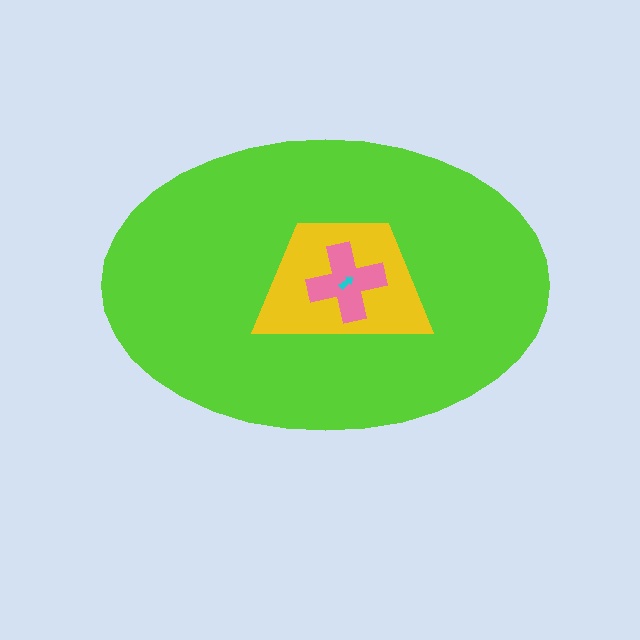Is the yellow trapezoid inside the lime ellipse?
Yes.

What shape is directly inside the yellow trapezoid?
The pink cross.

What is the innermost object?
The cyan arrow.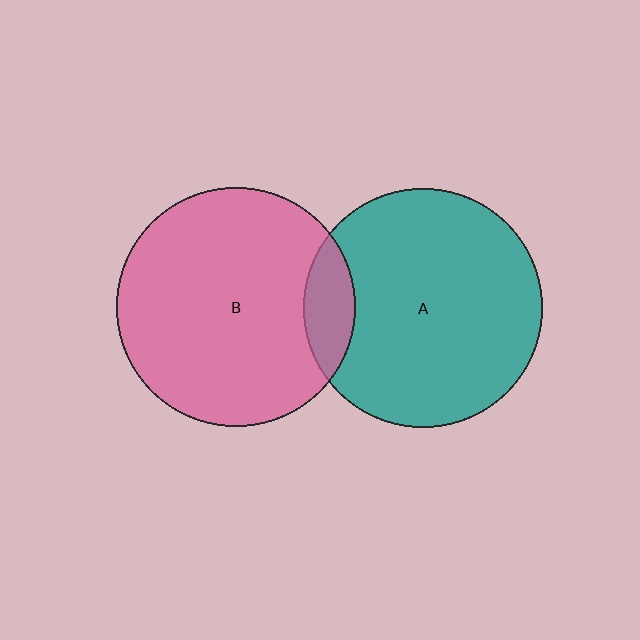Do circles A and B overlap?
Yes.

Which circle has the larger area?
Circle B (pink).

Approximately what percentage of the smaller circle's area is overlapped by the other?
Approximately 10%.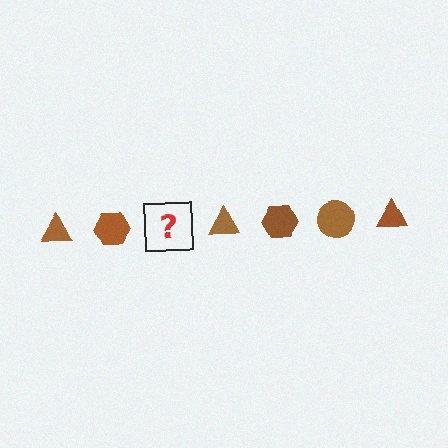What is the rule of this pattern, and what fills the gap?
The rule is that the pattern cycles through triangle, hexagon, circle shapes in brown. The gap should be filled with a brown circle.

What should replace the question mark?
The question mark should be replaced with a brown circle.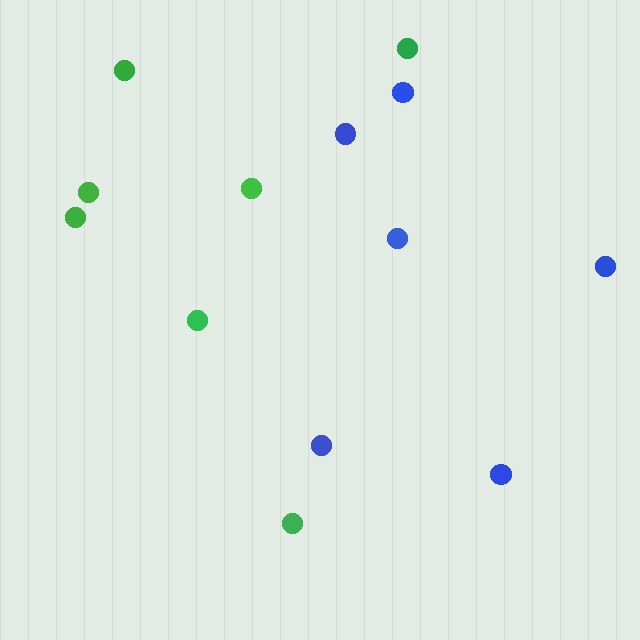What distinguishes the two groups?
There are 2 groups: one group of green circles (7) and one group of blue circles (6).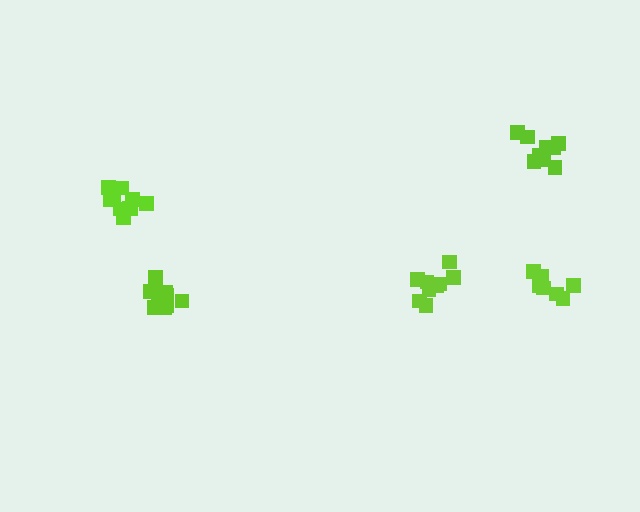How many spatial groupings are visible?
There are 5 spatial groupings.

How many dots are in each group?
Group 1: 11 dots, Group 2: 10 dots, Group 3: 10 dots, Group 4: 9 dots, Group 5: 8 dots (48 total).